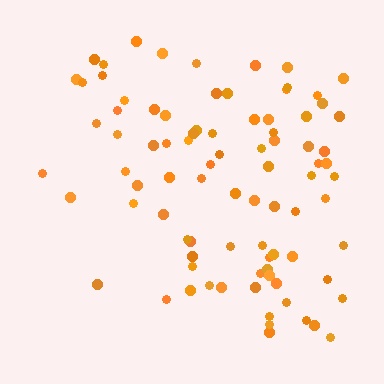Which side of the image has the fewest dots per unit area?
The left.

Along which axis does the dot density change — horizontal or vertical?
Horizontal.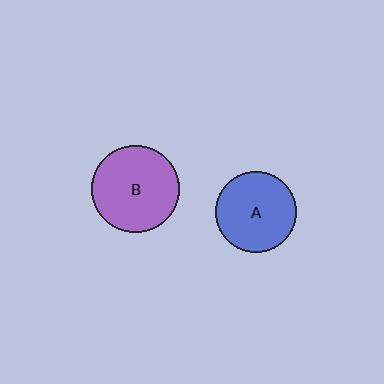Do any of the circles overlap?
No, none of the circles overlap.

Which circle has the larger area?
Circle B (purple).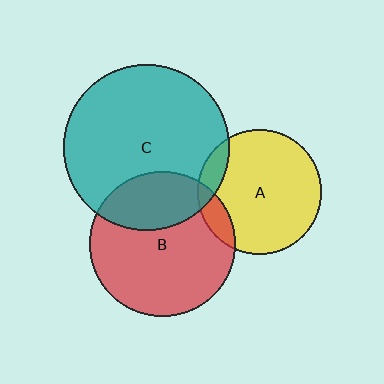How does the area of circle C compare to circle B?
Approximately 1.3 times.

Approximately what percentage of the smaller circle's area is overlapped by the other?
Approximately 10%.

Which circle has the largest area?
Circle C (teal).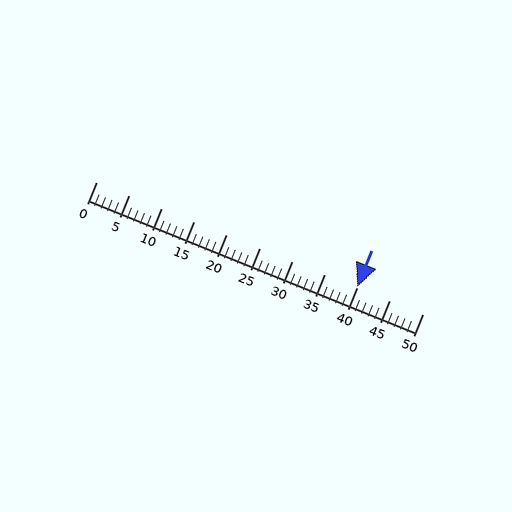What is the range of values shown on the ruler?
The ruler shows values from 0 to 50.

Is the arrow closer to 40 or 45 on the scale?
The arrow is closer to 40.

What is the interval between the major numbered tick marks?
The major tick marks are spaced 5 units apart.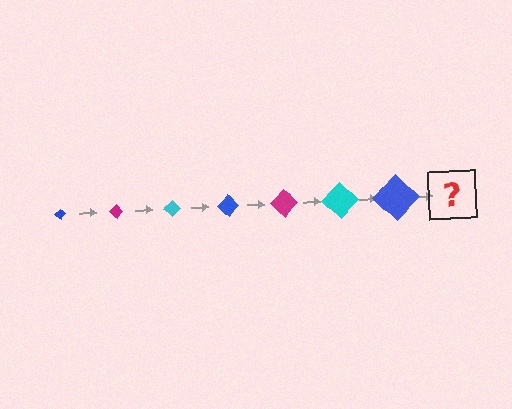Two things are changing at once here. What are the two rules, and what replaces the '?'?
The two rules are that the diamond grows larger each step and the color cycles through blue, magenta, and cyan. The '?' should be a magenta diamond, larger than the previous one.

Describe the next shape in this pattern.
It should be a magenta diamond, larger than the previous one.